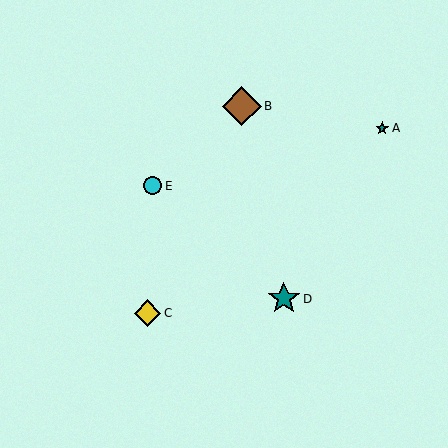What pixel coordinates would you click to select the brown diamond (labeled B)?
Click at (242, 106) to select the brown diamond B.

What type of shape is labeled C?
Shape C is a yellow diamond.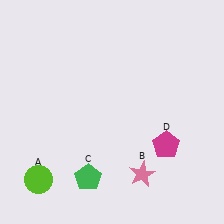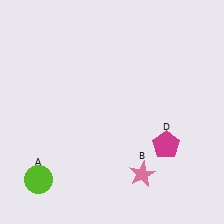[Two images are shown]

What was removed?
The green pentagon (C) was removed in Image 2.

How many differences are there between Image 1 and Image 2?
There is 1 difference between the two images.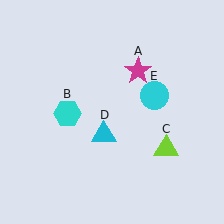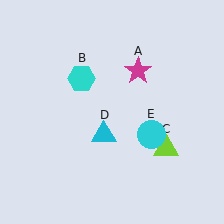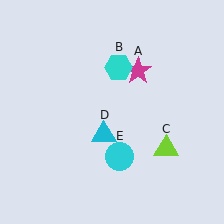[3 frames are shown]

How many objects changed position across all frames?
2 objects changed position: cyan hexagon (object B), cyan circle (object E).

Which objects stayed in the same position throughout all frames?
Magenta star (object A) and lime triangle (object C) and cyan triangle (object D) remained stationary.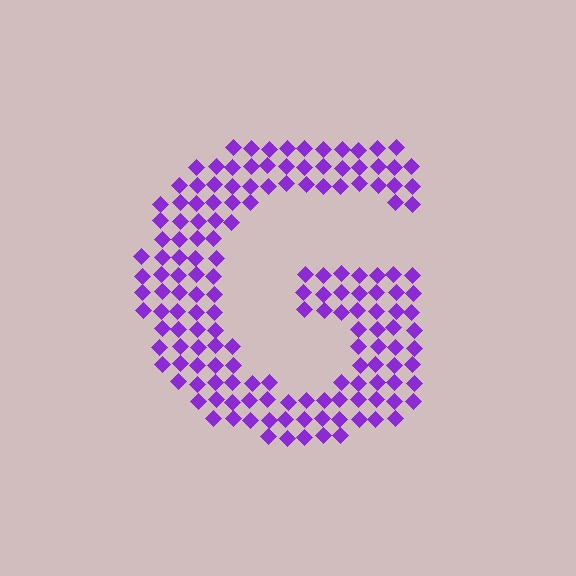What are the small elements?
The small elements are diamonds.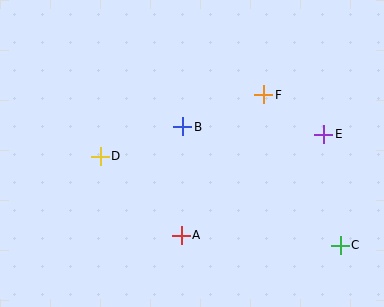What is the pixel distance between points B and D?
The distance between B and D is 88 pixels.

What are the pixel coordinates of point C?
Point C is at (340, 245).